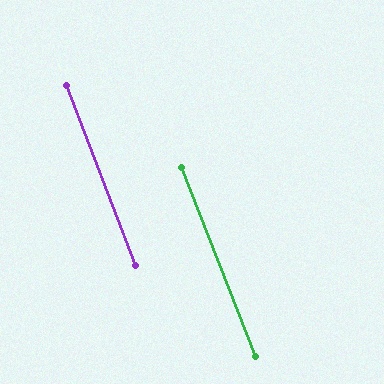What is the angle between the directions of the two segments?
Approximately 0 degrees.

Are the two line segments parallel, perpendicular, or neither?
Parallel — their directions differ by only 0.2°.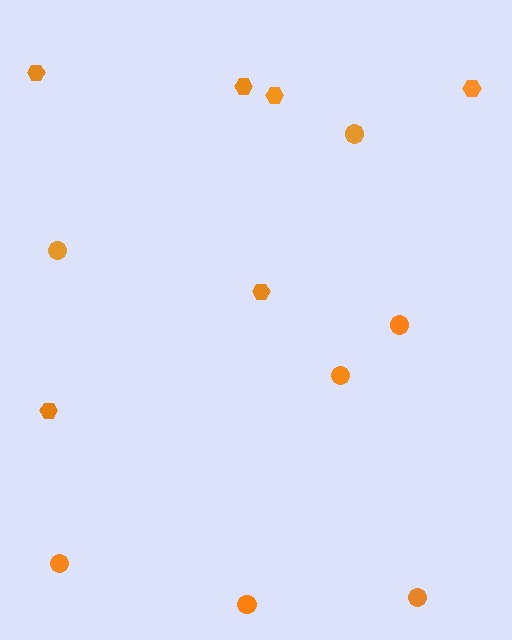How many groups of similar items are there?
There are 2 groups: one group of circles (7) and one group of hexagons (6).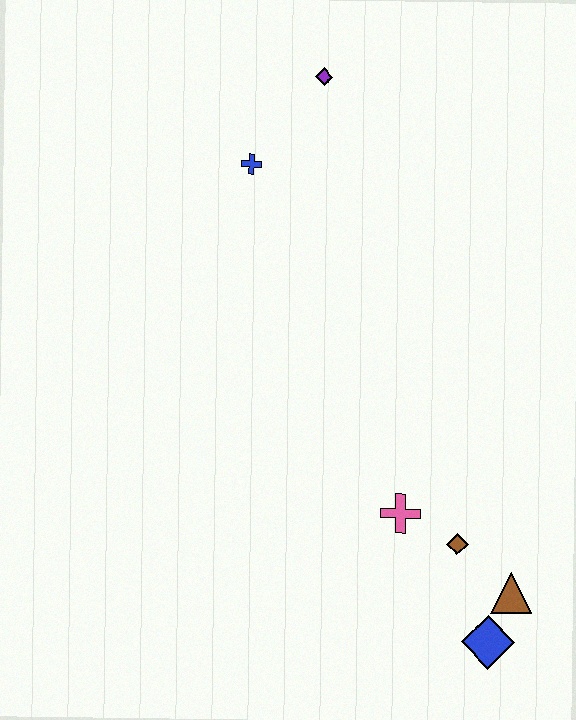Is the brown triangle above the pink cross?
No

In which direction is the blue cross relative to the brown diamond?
The blue cross is above the brown diamond.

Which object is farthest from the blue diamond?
The purple diamond is farthest from the blue diamond.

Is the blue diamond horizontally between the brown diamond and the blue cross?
No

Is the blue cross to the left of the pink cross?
Yes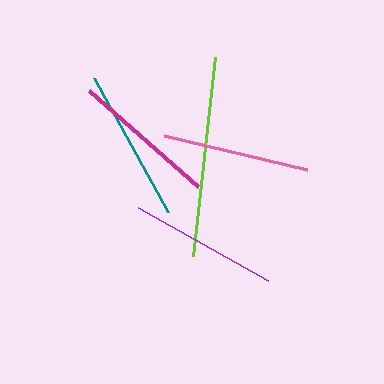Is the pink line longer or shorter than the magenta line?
The pink line is longer than the magenta line.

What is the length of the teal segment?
The teal segment is approximately 153 pixels long.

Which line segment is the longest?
The lime line is the longest at approximately 201 pixels.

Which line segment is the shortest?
The magenta line is the shortest at approximately 145 pixels.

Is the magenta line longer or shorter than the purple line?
The purple line is longer than the magenta line.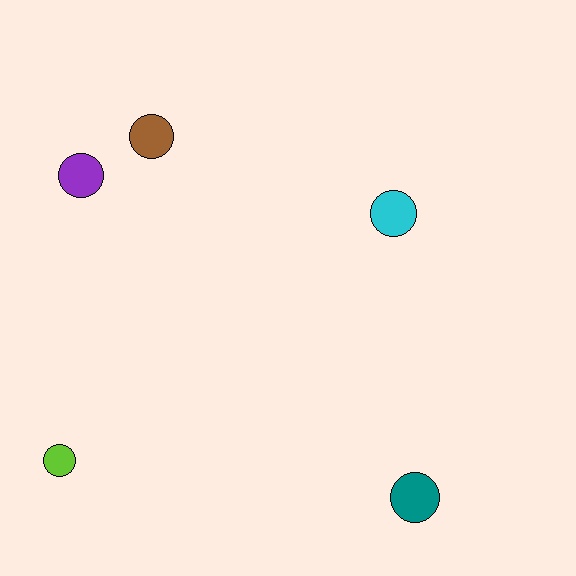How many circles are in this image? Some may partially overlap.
There are 5 circles.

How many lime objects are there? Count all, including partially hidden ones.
There is 1 lime object.